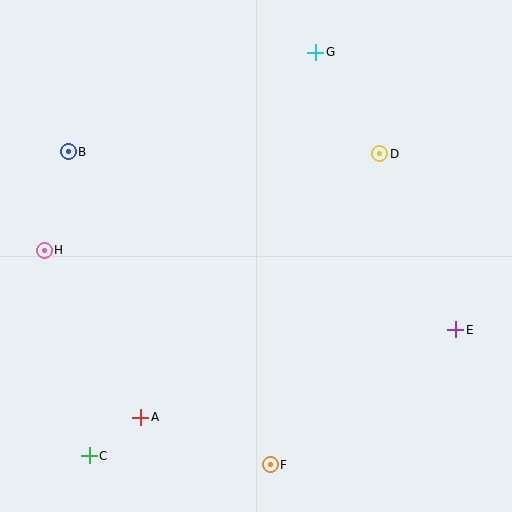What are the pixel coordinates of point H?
Point H is at (44, 250).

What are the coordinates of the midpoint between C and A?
The midpoint between C and A is at (115, 436).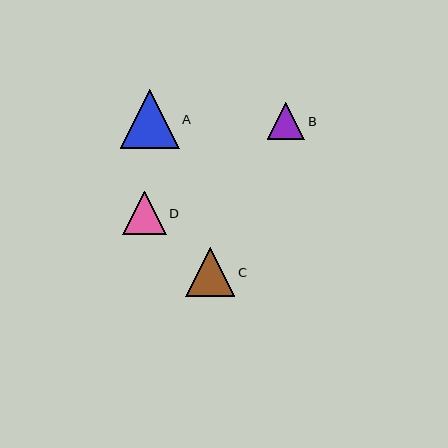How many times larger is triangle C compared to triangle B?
Triangle C is approximately 1.3 times the size of triangle B.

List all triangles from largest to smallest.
From largest to smallest: A, C, D, B.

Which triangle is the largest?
Triangle A is the largest with a size of approximately 58 pixels.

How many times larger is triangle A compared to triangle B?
Triangle A is approximately 1.6 times the size of triangle B.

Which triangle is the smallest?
Triangle B is the smallest with a size of approximately 37 pixels.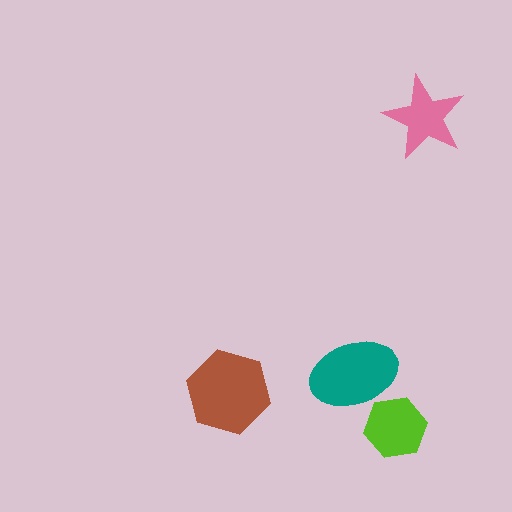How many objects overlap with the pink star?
0 objects overlap with the pink star.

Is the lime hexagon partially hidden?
Yes, it is partially covered by another shape.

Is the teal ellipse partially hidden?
No, no other shape covers it.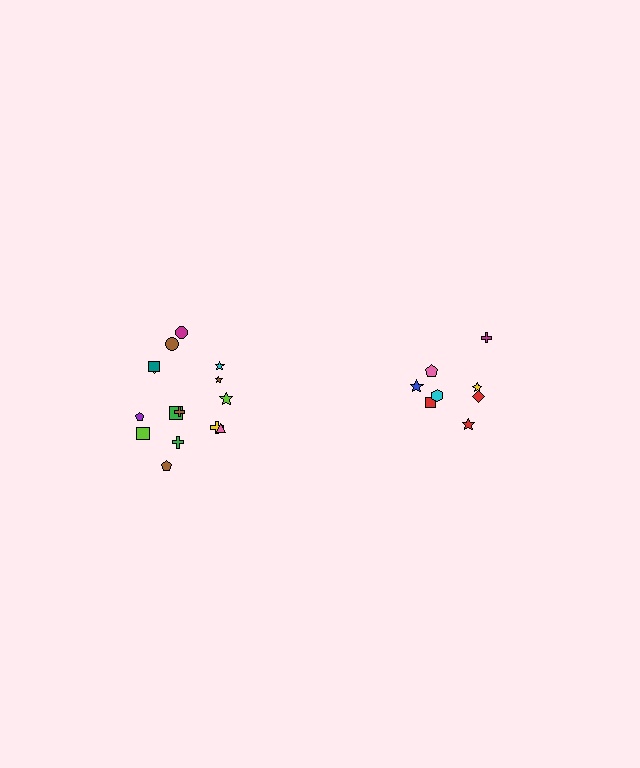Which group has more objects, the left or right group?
The left group.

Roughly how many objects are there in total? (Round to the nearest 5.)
Roughly 25 objects in total.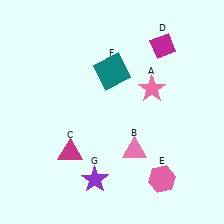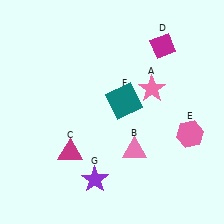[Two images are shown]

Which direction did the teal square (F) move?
The teal square (F) moved down.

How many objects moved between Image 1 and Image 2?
2 objects moved between the two images.